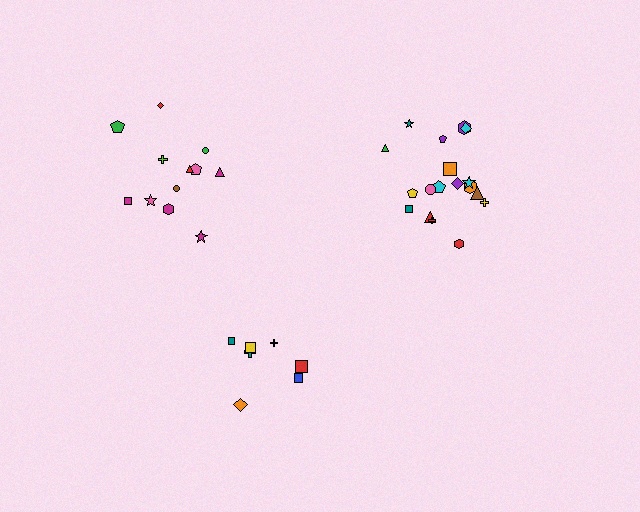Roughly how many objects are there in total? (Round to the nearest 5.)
Roughly 35 objects in total.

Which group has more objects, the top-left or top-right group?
The top-right group.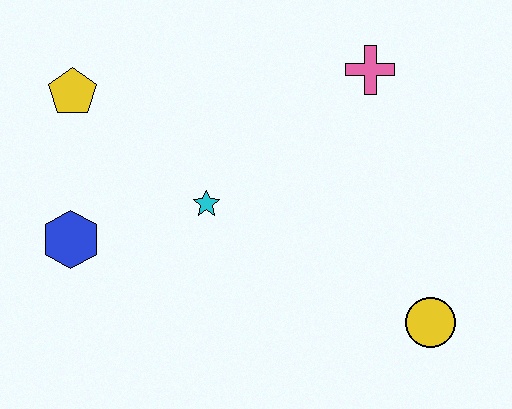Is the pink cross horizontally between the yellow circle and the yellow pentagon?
Yes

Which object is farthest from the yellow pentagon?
The yellow circle is farthest from the yellow pentagon.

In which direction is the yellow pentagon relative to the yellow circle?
The yellow pentagon is to the left of the yellow circle.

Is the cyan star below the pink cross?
Yes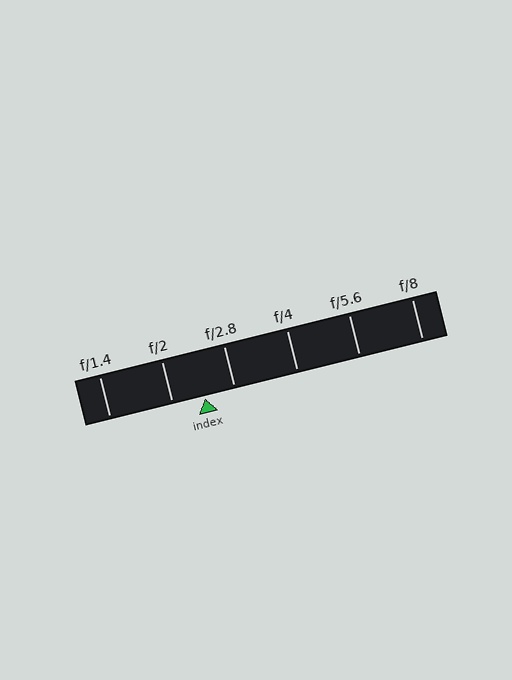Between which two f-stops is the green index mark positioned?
The index mark is between f/2 and f/2.8.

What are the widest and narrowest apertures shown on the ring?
The widest aperture shown is f/1.4 and the narrowest is f/8.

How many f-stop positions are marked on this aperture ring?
There are 6 f-stop positions marked.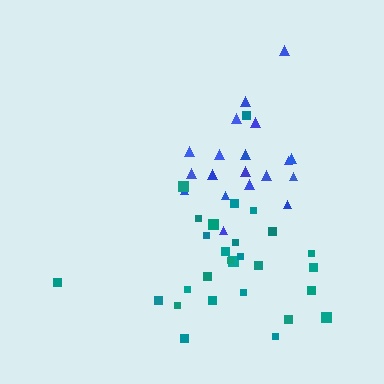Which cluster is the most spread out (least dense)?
Teal.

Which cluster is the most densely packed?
Blue.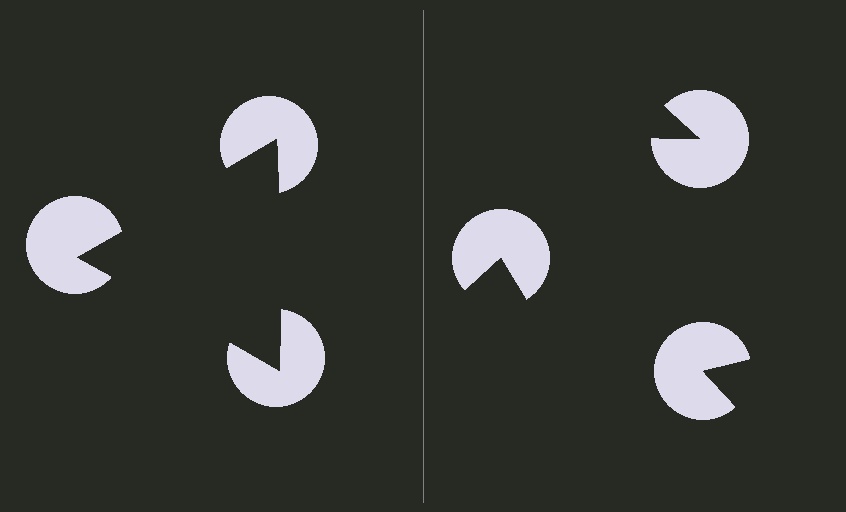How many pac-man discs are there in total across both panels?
6 — 3 on each side.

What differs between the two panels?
The pac-man discs are positioned identically on both sides; only the wedge orientations differ. On the left they align to a triangle; on the right they are misaligned.